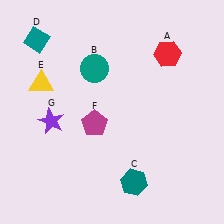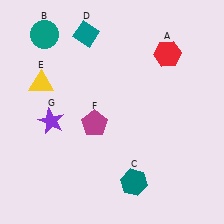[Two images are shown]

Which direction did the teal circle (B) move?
The teal circle (B) moved left.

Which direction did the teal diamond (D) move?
The teal diamond (D) moved right.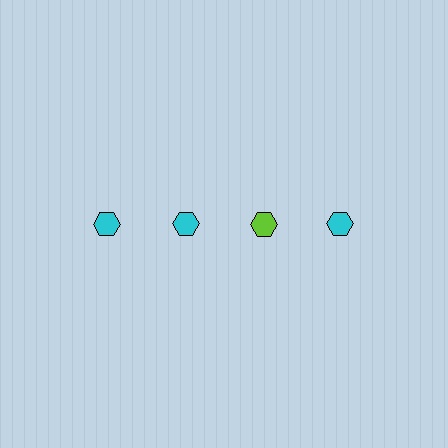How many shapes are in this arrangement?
There are 4 shapes arranged in a grid pattern.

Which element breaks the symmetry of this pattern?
The lime hexagon in the top row, center column breaks the symmetry. All other shapes are cyan hexagons.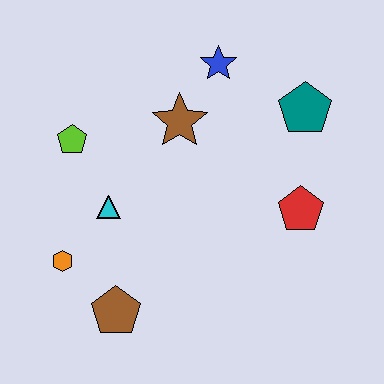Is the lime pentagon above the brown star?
No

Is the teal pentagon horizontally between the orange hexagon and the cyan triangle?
No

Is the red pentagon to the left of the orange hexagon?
No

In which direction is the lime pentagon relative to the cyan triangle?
The lime pentagon is above the cyan triangle.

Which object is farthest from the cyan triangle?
The teal pentagon is farthest from the cyan triangle.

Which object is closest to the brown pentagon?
The orange hexagon is closest to the brown pentagon.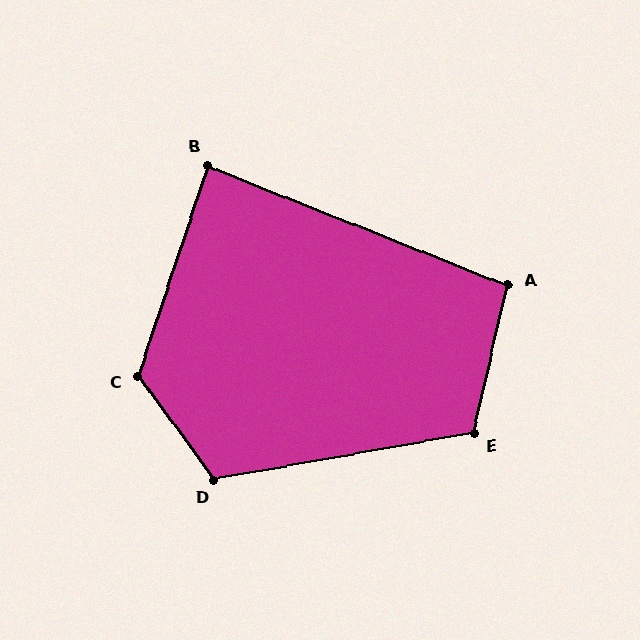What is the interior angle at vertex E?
Approximately 113 degrees (obtuse).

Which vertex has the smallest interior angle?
B, at approximately 87 degrees.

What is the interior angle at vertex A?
Approximately 99 degrees (obtuse).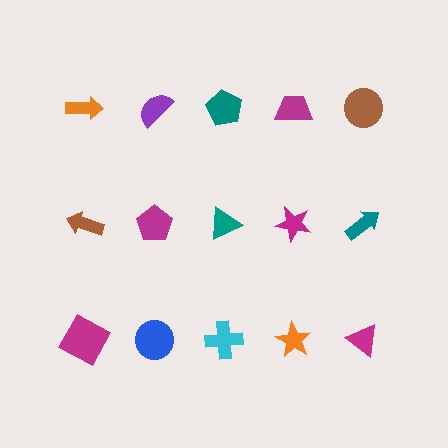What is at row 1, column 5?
A brown circle.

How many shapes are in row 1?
5 shapes.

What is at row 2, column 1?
A brown arrow.